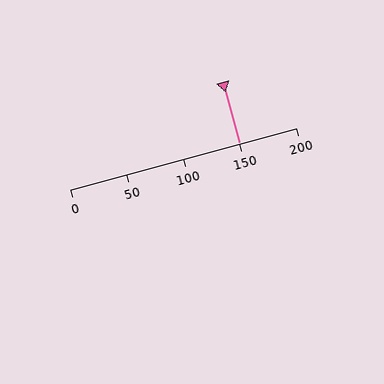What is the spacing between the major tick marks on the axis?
The major ticks are spaced 50 apart.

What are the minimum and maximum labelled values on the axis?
The axis runs from 0 to 200.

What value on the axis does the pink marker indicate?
The marker indicates approximately 150.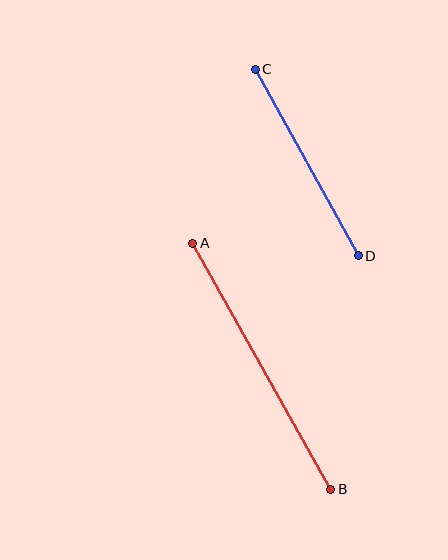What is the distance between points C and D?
The distance is approximately 213 pixels.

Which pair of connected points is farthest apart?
Points A and B are farthest apart.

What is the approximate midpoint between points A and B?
The midpoint is at approximately (262, 366) pixels.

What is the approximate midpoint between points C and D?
The midpoint is at approximately (307, 163) pixels.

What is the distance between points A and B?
The distance is approximately 282 pixels.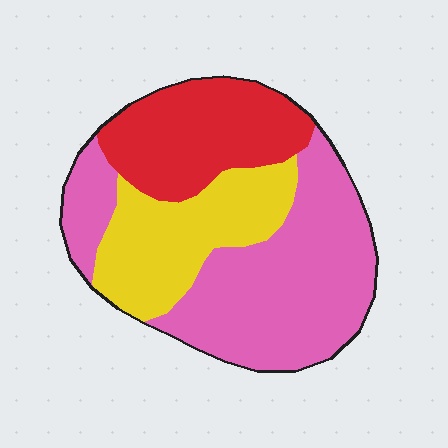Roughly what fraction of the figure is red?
Red takes up between a sixth and a third of the figure.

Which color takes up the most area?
Pink, at roughly 50%.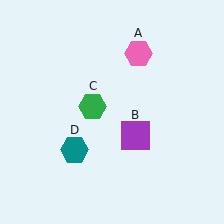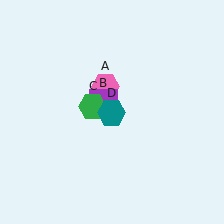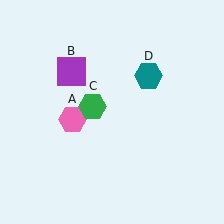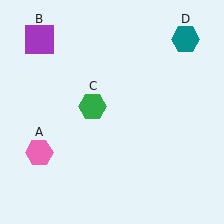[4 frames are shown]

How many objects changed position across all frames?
3 objects changed position: pink hexagon (object A), purple square (object B), teal hexagon (object D).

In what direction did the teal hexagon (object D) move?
The teal hexagon (object D) moved up and to the right.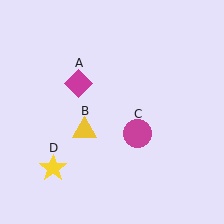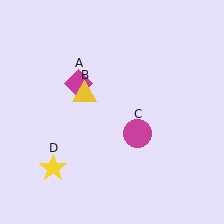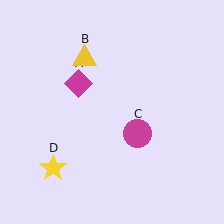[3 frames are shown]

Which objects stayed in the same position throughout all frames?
Magenta diamond (object A) and magenta circle (object C) and yellow star (object D) remained stationary.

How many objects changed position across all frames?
1 object changed position: yellow triangle (object B).